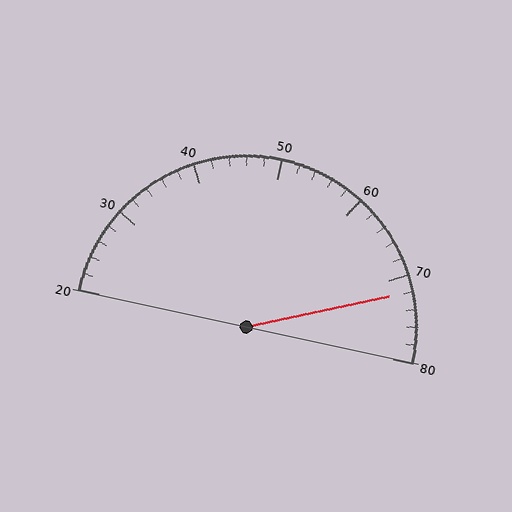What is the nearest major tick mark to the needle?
The nearest major tick mark is 70.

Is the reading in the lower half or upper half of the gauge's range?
The reading is in the upper half of the range (20 to 80).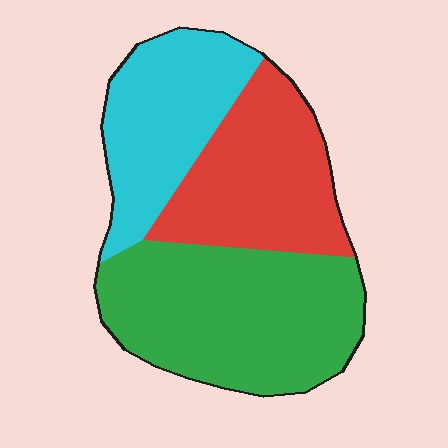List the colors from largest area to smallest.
From largest to smallest: green, red, cyan.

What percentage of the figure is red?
Red takes up about one third (1/3) of the figure.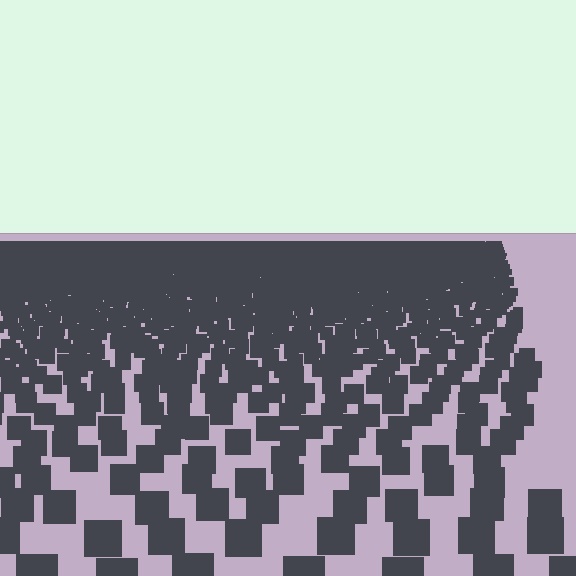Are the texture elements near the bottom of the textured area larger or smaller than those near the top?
Larger. Near the bottom, elements are closer to the viewer and appear at a bigger on-screen size.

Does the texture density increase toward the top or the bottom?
Density increases toward the top.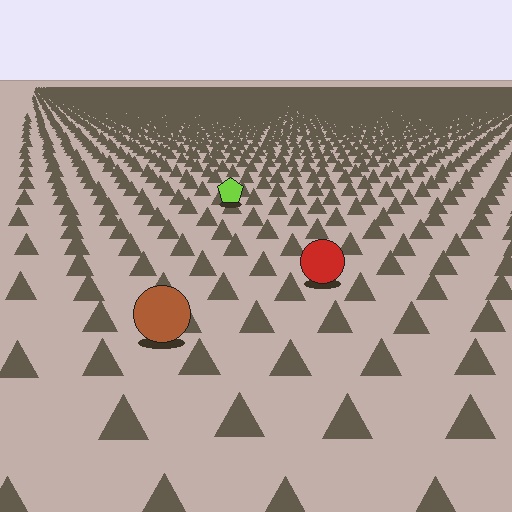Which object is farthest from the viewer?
The lime pentagon is farthest from the viewer. It appears smaller and the ground texture around it is denser.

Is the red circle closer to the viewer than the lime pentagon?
Yes. The red circle is closer — you can tell from the texture gradient: the ground texture is coarser near it.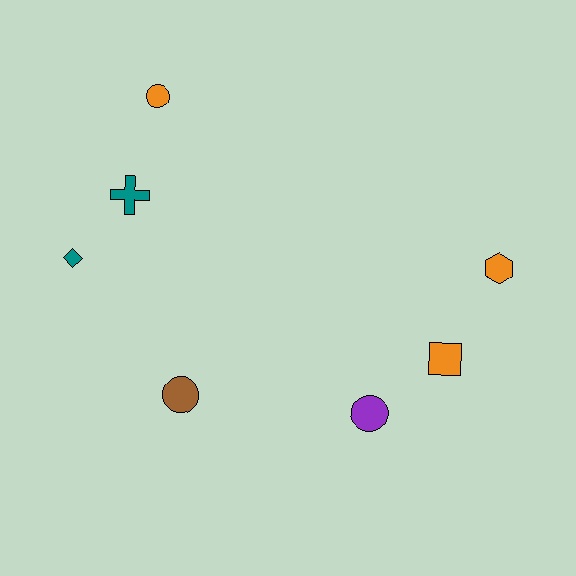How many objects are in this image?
There are 7 objects.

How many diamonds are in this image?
There is 1 diamond.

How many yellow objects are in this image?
There are no yellow objects.